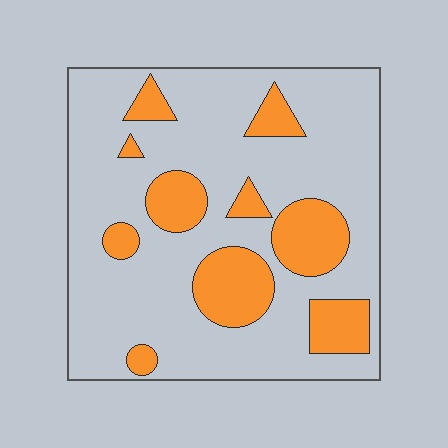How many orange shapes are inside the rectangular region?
10.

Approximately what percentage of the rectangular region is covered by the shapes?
Approximately 25%.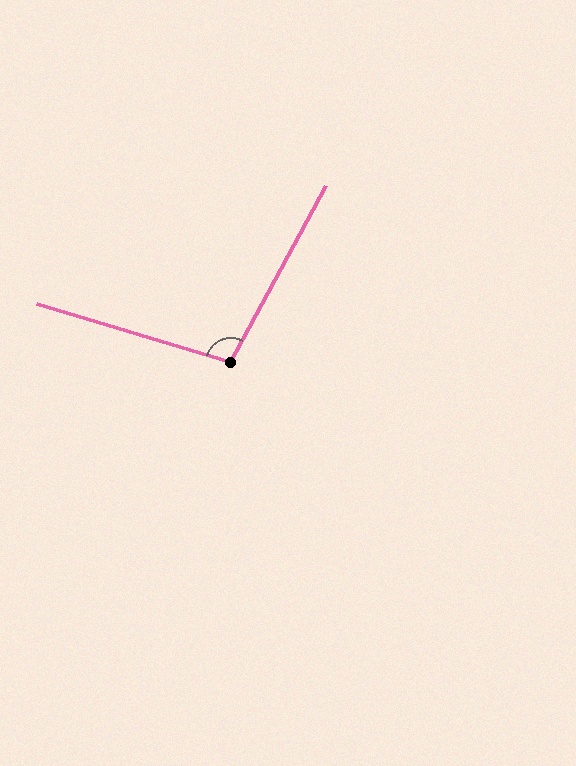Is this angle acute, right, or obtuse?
It is obtuse.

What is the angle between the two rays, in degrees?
Approximately 102 degrees.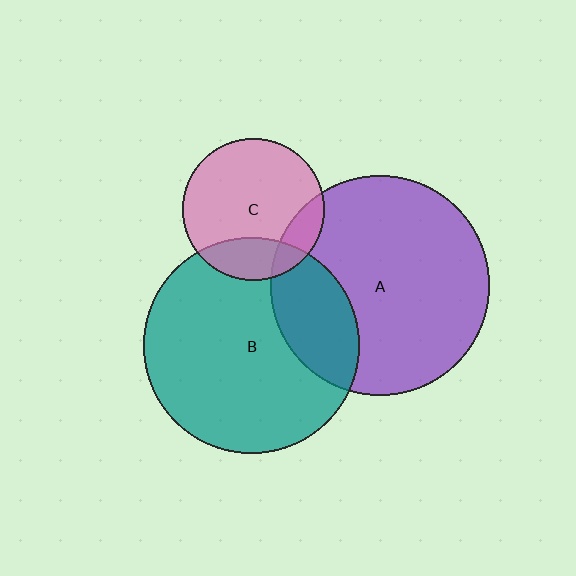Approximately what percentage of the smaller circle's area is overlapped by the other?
Approximately 15%.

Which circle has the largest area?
Circle A (purple).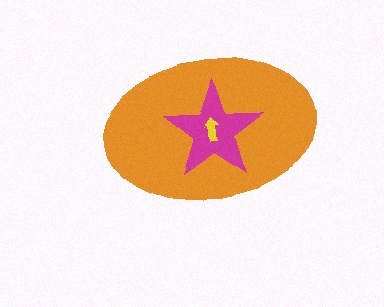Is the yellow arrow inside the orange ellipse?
Yes.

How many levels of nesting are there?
3.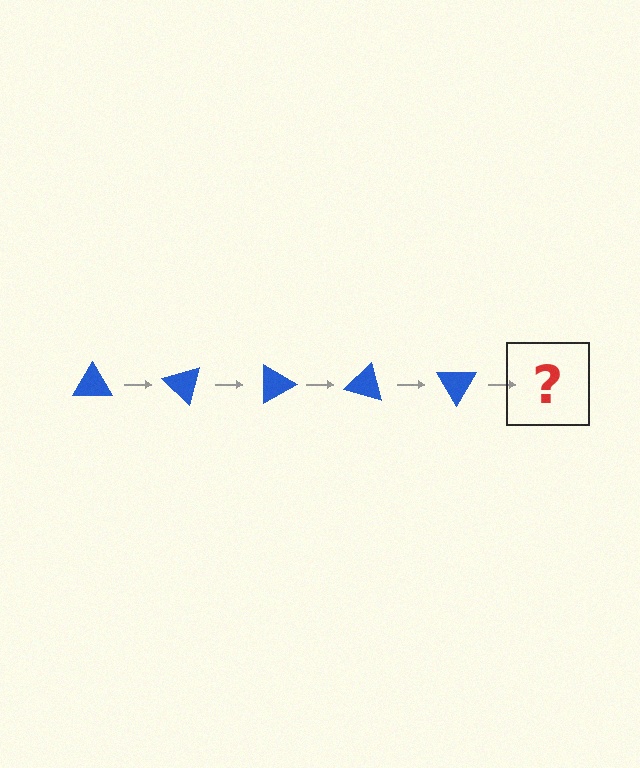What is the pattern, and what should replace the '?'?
The pattern is that the triangle rotates 45 degrees each step. The '?' should be a blue triangle rotated 225 degrees.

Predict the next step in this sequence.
The next step is a blue triangle rotated 225 degrees.